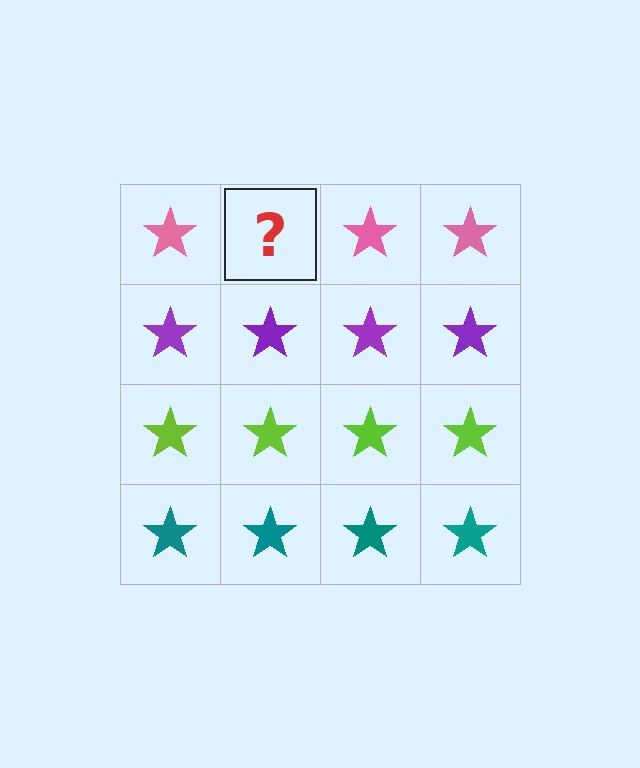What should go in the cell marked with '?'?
The missing cell should contain a pink star.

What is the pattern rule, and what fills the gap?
The rule is that each row has a consistent color. The gap should be filled with a pink star.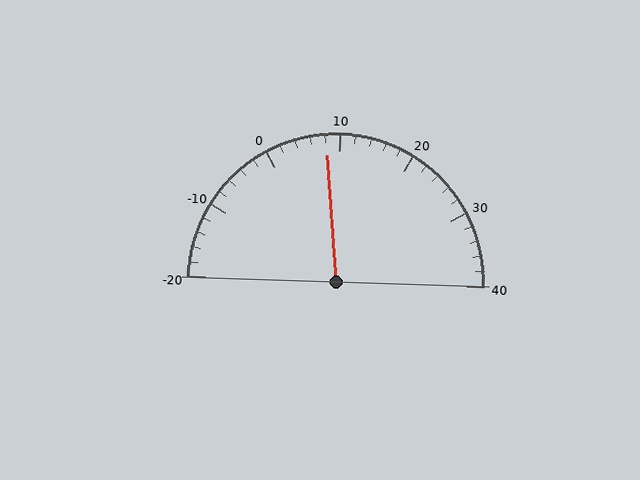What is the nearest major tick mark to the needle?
The nearest major tick mark is 10.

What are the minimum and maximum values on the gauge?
The gauge ranges from -20 to 40.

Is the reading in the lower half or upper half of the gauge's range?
The reading is in the lower half of the range (-20 to 40).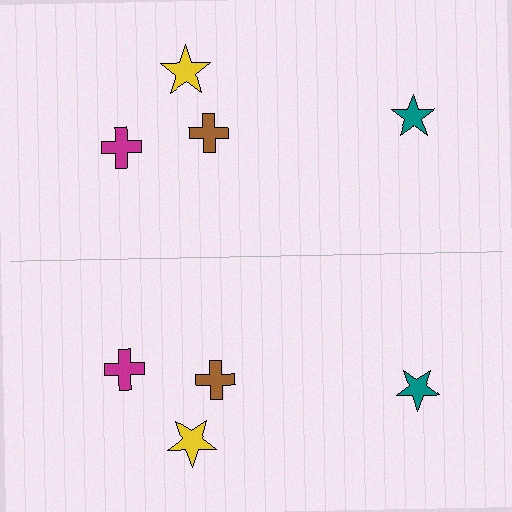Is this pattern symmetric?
Yes, this pattern has bilateral (reflection) symmetry.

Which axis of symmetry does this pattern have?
The pattern has a horizontal axis of symmetry running through the center of the image.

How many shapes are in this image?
There are 8 shapes in this image.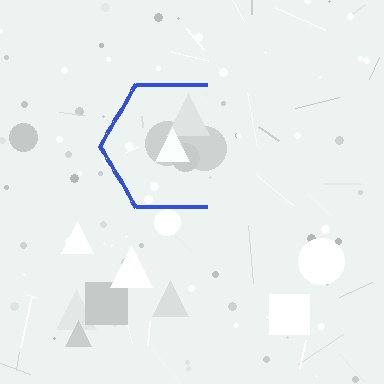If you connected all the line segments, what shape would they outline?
They would outline a hexagon.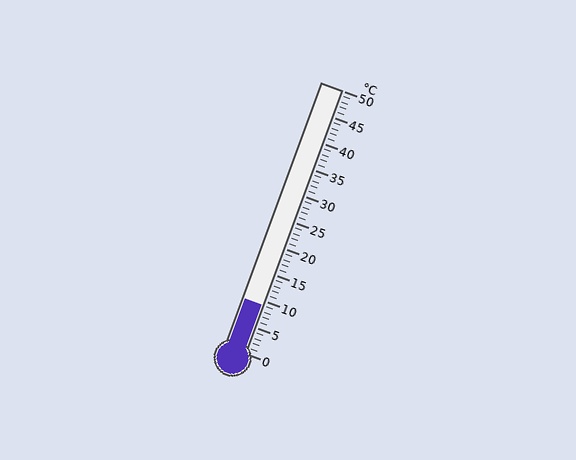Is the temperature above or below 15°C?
The temperature is below 15°C.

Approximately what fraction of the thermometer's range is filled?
The thermometer is filled to approximately 20% of its range.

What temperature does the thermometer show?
The thermometer shows approximately 9°C.